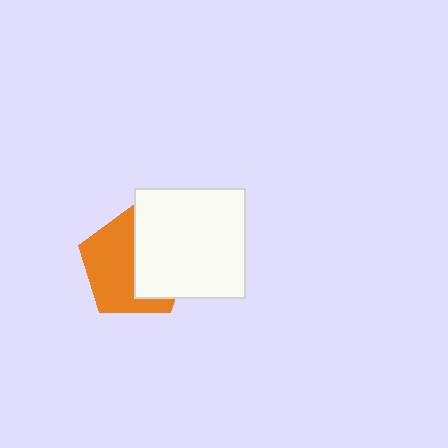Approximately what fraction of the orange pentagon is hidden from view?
Roughly 46% of the orange pentagon is hidden behind the white square.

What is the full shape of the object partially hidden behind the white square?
The partially hidden object is an orange pentagon.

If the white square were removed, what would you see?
You would see the complete orange pentagon.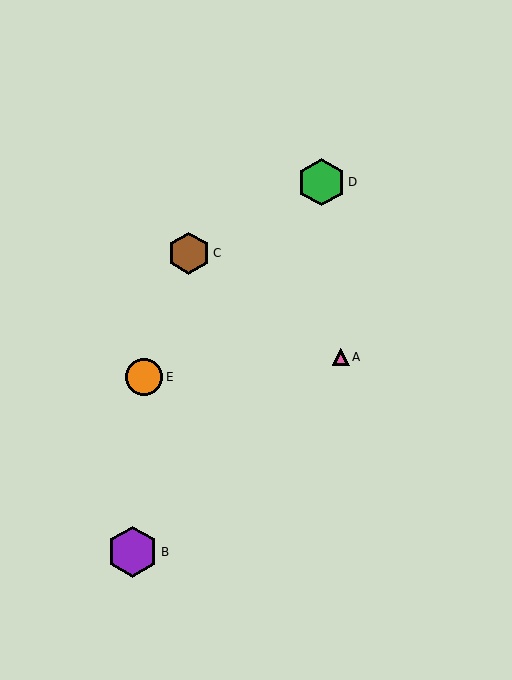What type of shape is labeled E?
Shape E is an orange circle.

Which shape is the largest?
The purple hexagon (labeled B) is the largest.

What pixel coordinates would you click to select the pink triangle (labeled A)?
Click at (341, 357) to select the pink triangle A.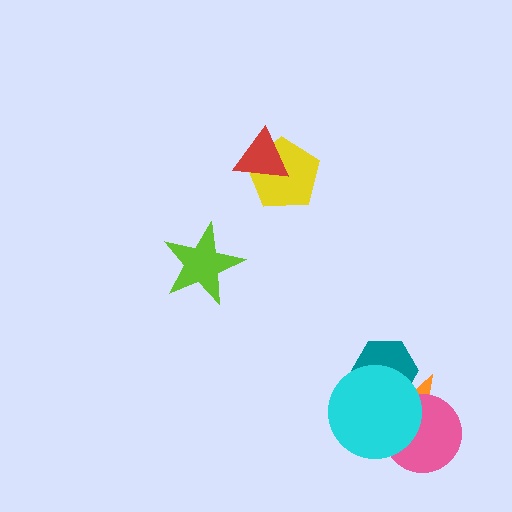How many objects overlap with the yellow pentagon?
1 object overlaps with the yellow pentagon.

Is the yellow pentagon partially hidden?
Yes, it is partially covered by another shape.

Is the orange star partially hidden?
Yes, it is partially covered by another shape.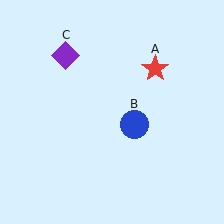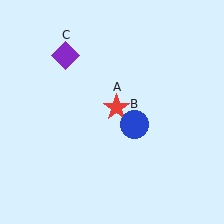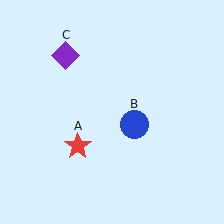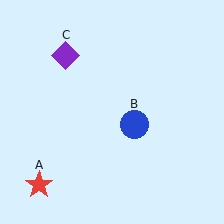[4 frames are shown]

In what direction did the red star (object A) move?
The red star (object A) moved down and to the left.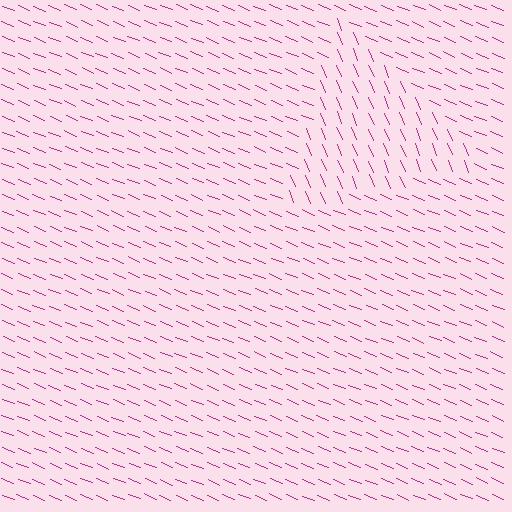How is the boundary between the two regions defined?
The boundary is defined purely by a change in line orientation (approximately 45 degrees difference). All lines are the same color and thickness.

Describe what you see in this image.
The image is filled with small magenta line segments. A triangle region in the image has lines oriented differently from the surrounding lines, creating a visible texture boundary.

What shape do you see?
I see a triangle.